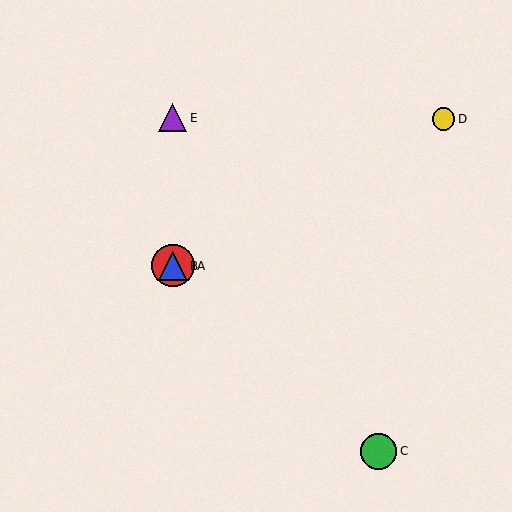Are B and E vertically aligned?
Yes, both are at x≈173.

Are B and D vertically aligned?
No, B is at x≈173 and D is at x≈444.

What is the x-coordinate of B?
Object B is at x≈173.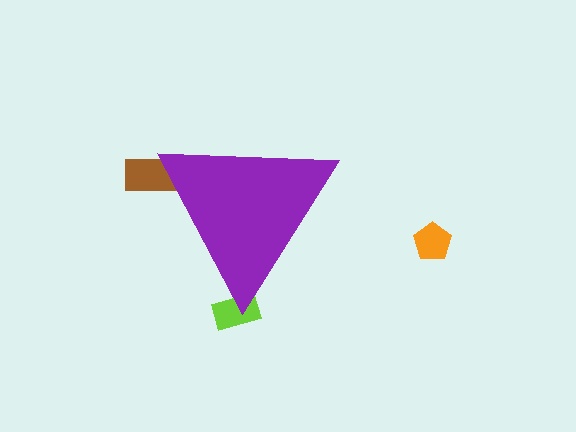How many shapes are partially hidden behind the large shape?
2 shapes are partially hidden.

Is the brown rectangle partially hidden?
Yes, the brown rectangle is partially hidden behind the purple triangle.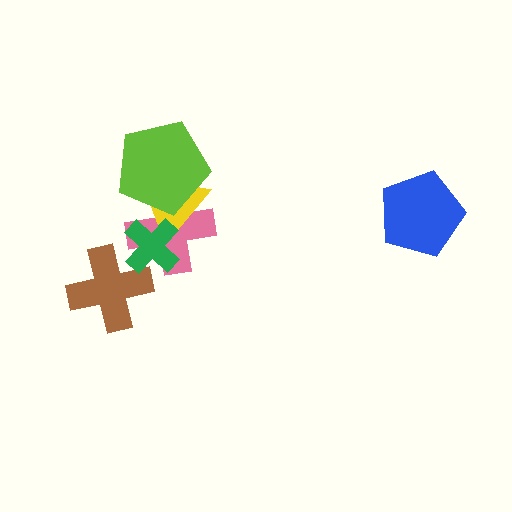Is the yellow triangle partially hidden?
Yes, it is partially covered by another shape.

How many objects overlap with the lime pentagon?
2 objects overlap with the lime pentagon.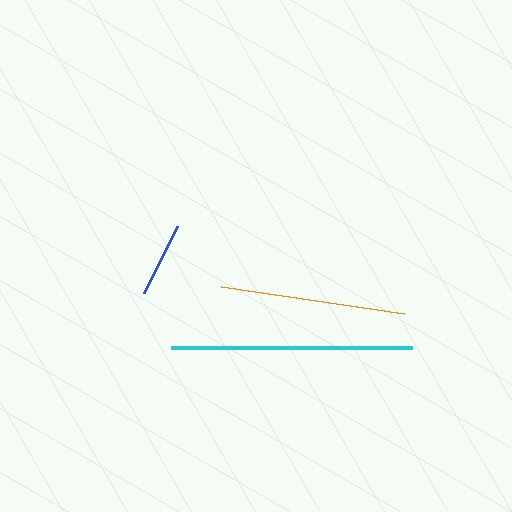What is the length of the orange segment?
The orange segment is approximately 185 pixels long.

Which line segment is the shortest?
The blue line is the shortest at approximately 75 pixels.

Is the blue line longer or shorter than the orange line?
The orange line is longer than the blue line.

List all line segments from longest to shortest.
From longest to shortest: cyan, orange, blue.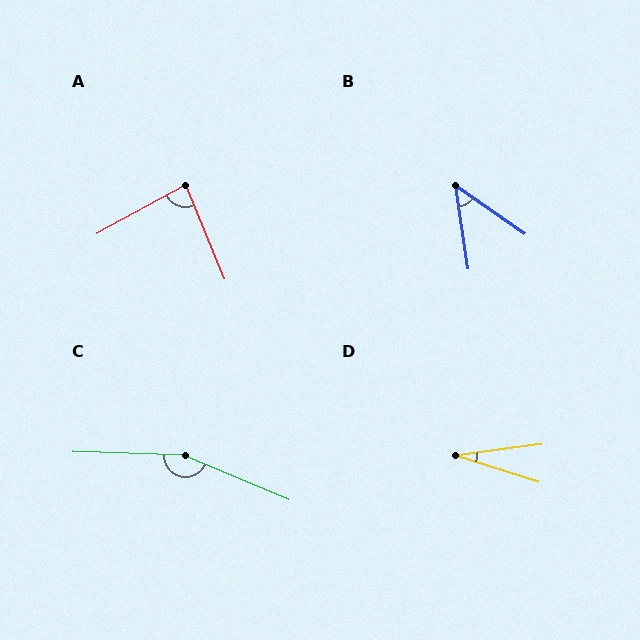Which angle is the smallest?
D, at approximately 25 degrees.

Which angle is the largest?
C, at approximately 159 degrees.